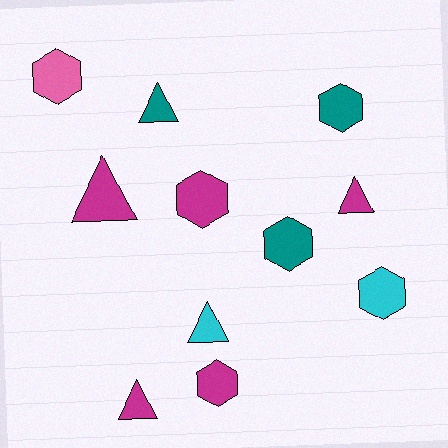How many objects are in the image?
There are 11 objects.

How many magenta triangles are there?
There are 3 magenta triangles.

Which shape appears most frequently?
Hexagon, with 6 objects.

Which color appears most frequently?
Magenta, with 5 objects.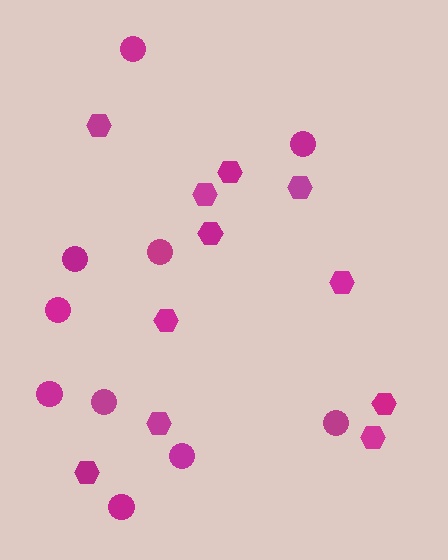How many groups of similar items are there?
There are 2 groups: one group of hexagons (11) and one group of circles (10).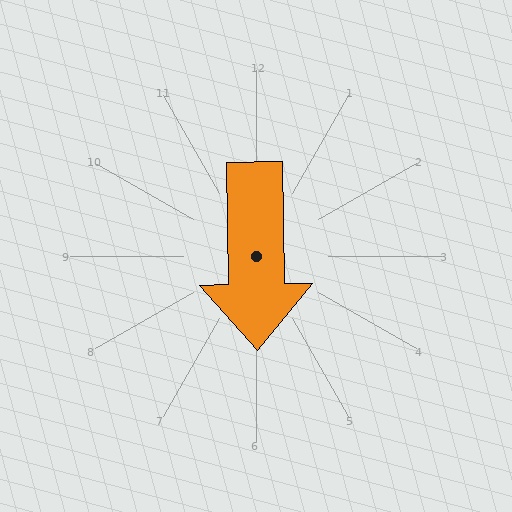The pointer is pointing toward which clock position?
Roughly 6 o'clock.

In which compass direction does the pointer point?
South.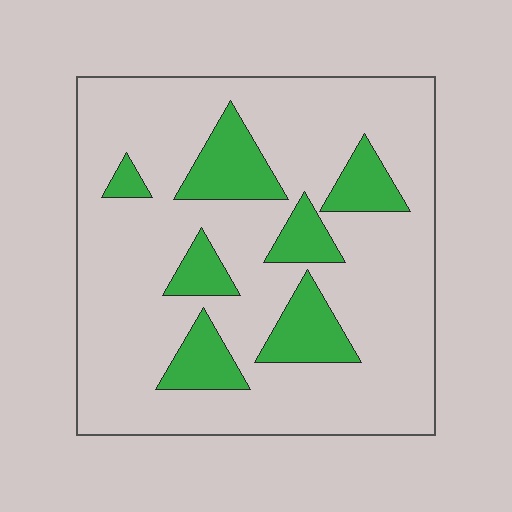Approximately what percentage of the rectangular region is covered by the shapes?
Approximately 20%.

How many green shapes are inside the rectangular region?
7.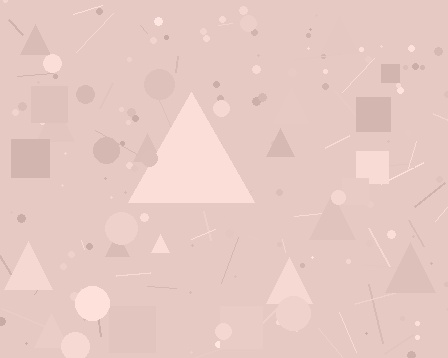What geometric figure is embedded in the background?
A triangle is embedded in the background.